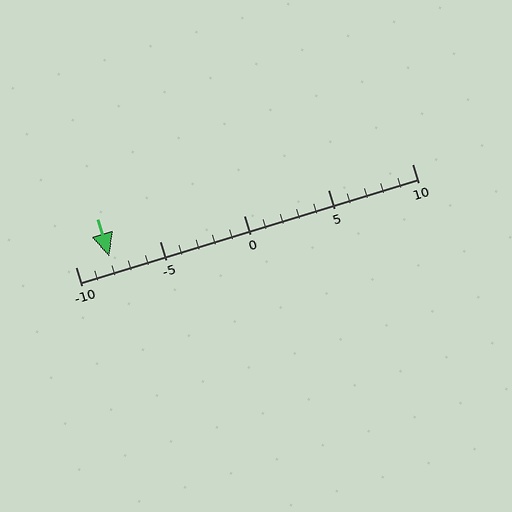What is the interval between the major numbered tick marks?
The major tick marks are spaced 5 units apart.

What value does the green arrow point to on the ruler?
The green arrow points to approximately -8.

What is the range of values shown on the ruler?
The ruler shows values from -10 to 10.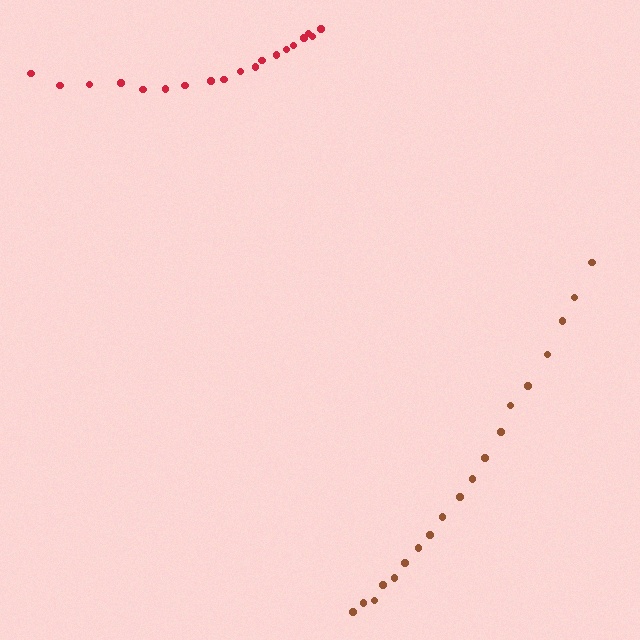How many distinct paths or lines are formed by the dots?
There are 2 distinct paths.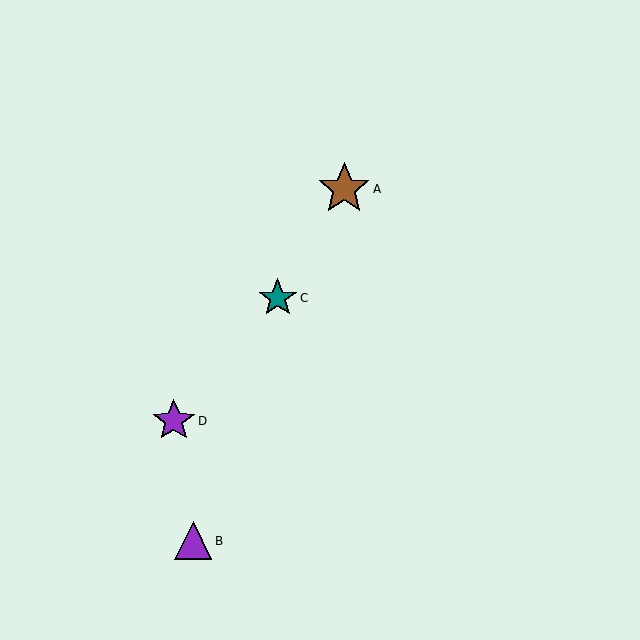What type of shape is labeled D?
Shape D is a purple star.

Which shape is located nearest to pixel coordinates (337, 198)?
The brown star (labeled A) at (344, 189) is nearest to that location.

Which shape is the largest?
The brown star (labeled A) is the largest.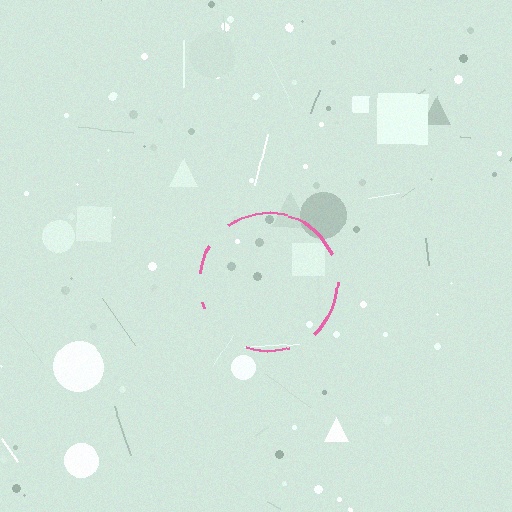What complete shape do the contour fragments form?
The contour fragments form a circle.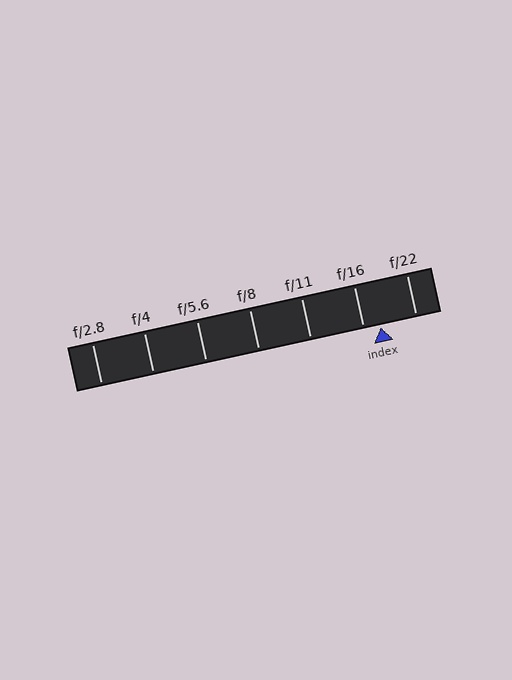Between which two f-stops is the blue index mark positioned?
The index mark is between f/16 and f/22.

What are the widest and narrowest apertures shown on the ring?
The widest aperture shown is f/2.8 and the narrowest is f/22.